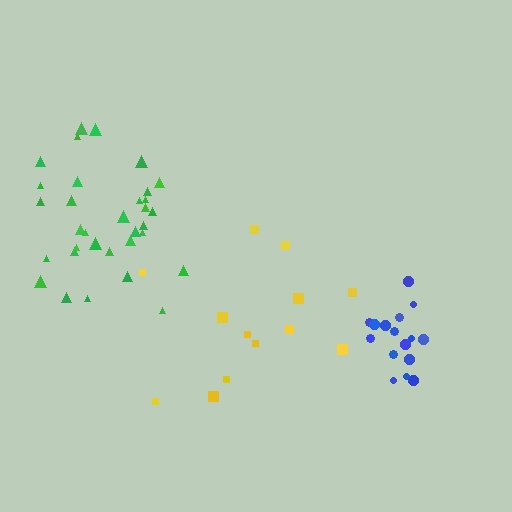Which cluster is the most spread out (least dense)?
Yellow.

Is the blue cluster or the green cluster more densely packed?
Blue.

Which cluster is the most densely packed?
Blue.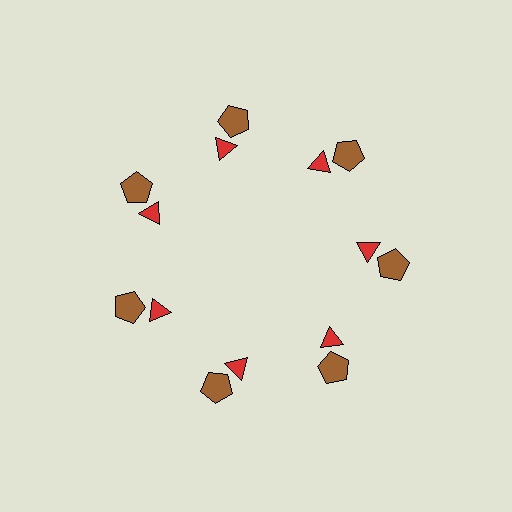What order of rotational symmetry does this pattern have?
This pattern has 7-fold rotational symmetry.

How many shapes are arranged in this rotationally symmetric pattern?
There are 14 shapes, arranged in 7 groups of 2.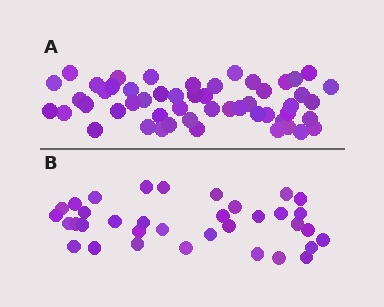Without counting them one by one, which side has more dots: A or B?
Region A (the top region) has more dots.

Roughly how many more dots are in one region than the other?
Region A has approximately 15 more dots than region B.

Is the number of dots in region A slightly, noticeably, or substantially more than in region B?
Region A has substantially more. The ratio is roughly 1.5 to 1.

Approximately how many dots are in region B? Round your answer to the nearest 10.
About 40 dots. (The exact count is 35, which rounds to 40.)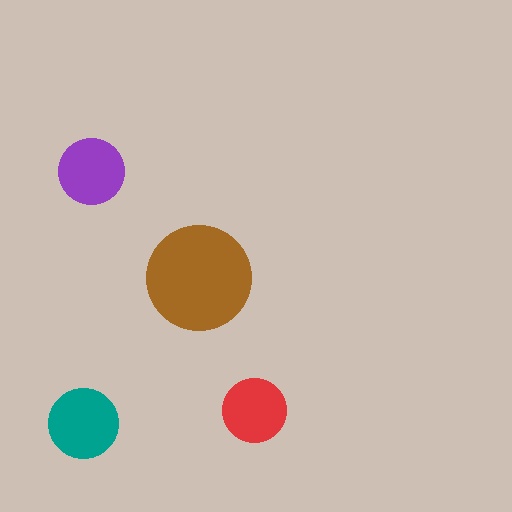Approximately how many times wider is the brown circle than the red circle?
About 1.5 times wider.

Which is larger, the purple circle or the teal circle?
The teal one.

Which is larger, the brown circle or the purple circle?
The brown one.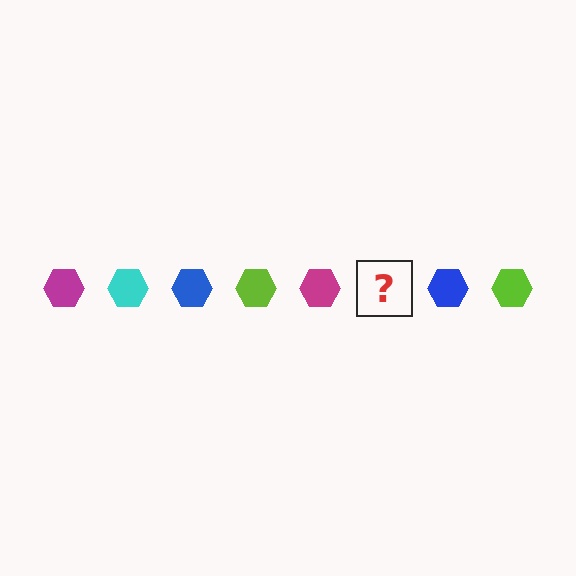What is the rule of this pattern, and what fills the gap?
The rule is that the pattern cycles through magenta, cyan, blue, lime hexagons. The gap should be filled with a cyan hexagon.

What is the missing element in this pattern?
The missing element is a cyan hexagon.